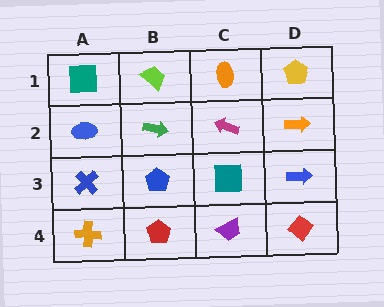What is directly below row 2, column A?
A blue cross.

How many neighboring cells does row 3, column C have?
4.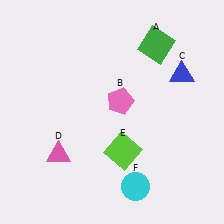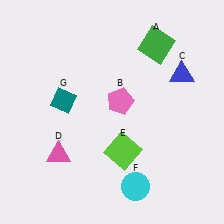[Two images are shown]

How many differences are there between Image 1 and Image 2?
There is 1 difference between the two images.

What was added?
A teal diamond (G) was added in Image 2.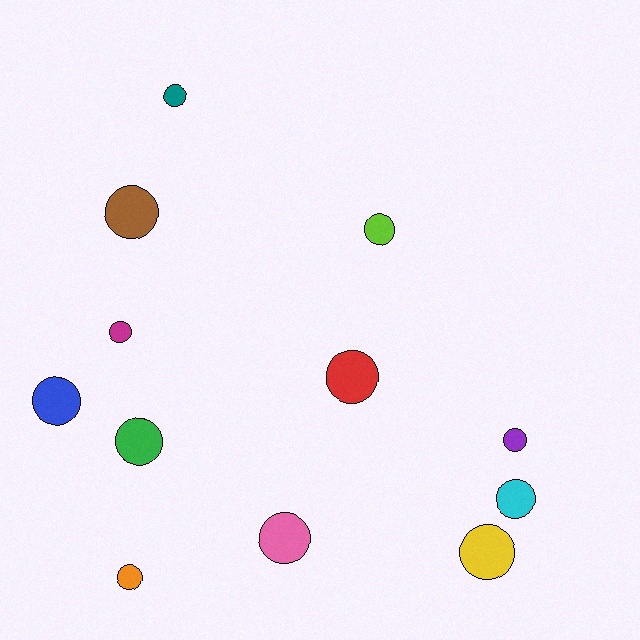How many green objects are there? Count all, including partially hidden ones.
There is 1 green object.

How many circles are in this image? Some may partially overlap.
There are 12 circles.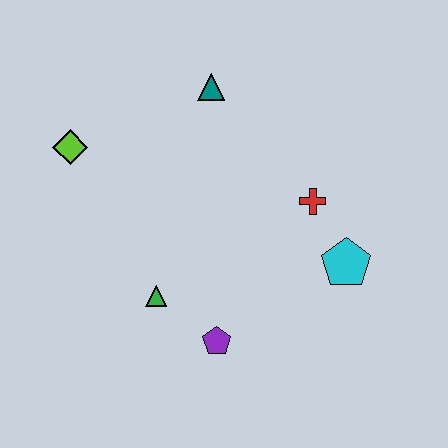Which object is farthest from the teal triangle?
The purple pentagon is farthest from the teal triangle.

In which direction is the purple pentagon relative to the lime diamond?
The purple pentagon is below the lime diamond.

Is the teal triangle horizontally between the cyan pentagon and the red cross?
No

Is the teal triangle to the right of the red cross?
No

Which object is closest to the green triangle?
The purple pentagon is closest to the green triangle.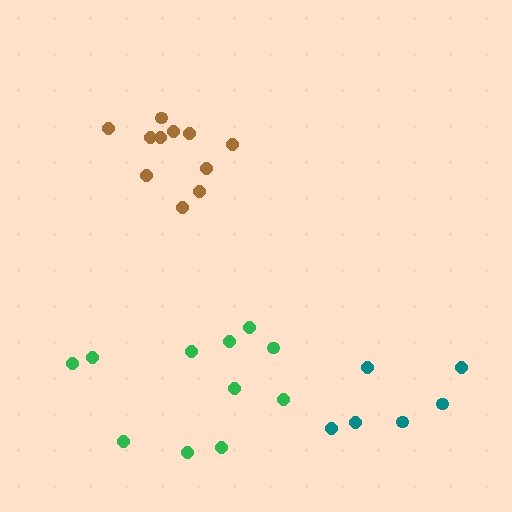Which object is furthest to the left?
The brown cluster is leftmost.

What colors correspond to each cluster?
The clusters are colored: green, teal, brown.